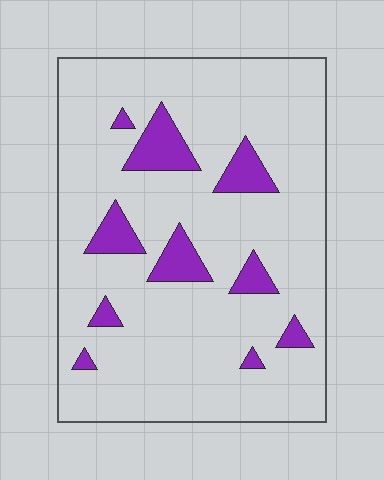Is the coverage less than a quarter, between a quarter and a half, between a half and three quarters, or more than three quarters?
Less than a quarter.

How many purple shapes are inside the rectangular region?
10.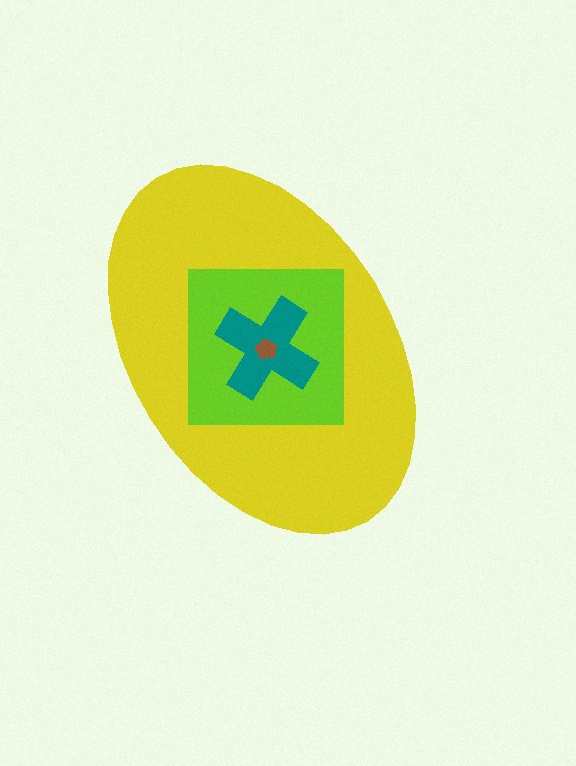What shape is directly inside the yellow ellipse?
The lime square.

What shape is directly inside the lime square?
The teal cross.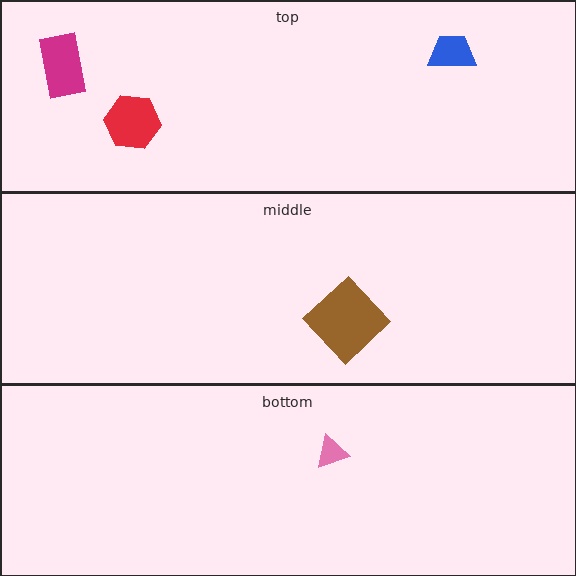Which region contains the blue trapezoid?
The top region.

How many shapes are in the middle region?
1.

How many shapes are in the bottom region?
1.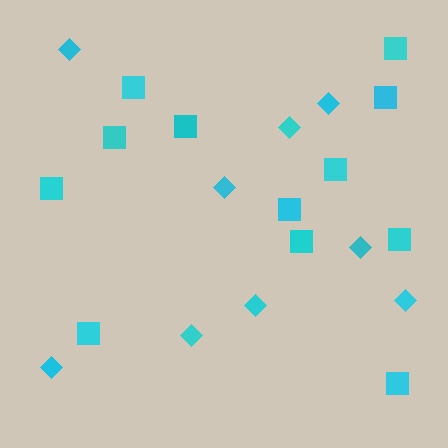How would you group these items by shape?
There are 2 groups: one group of diamonds (9) and one group of squares (12).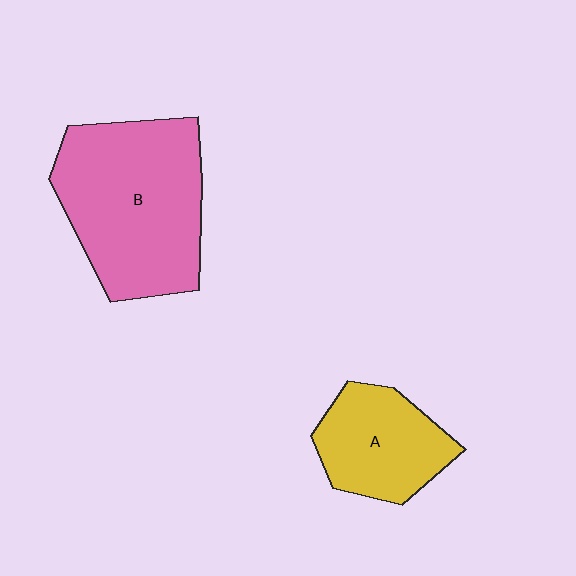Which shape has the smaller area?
Shape A (yellow).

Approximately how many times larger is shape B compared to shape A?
Approximately 1.9 times.